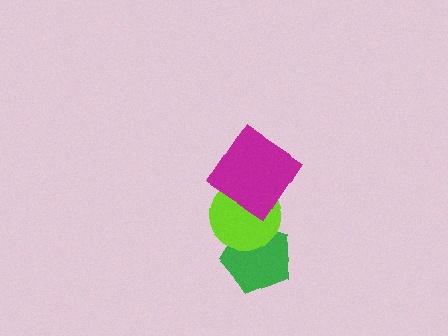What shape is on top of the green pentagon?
The lime circle is on top of the green pentagon.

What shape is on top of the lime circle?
The magenta diamond is on top of the lime circle.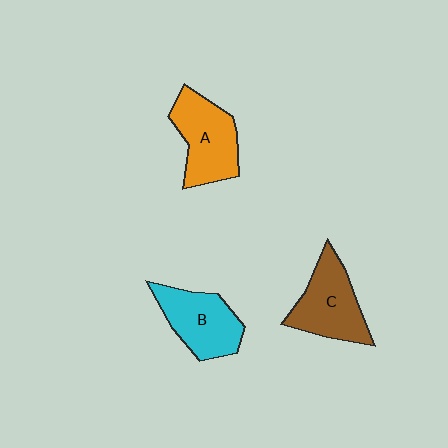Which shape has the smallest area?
Shape B (cyan).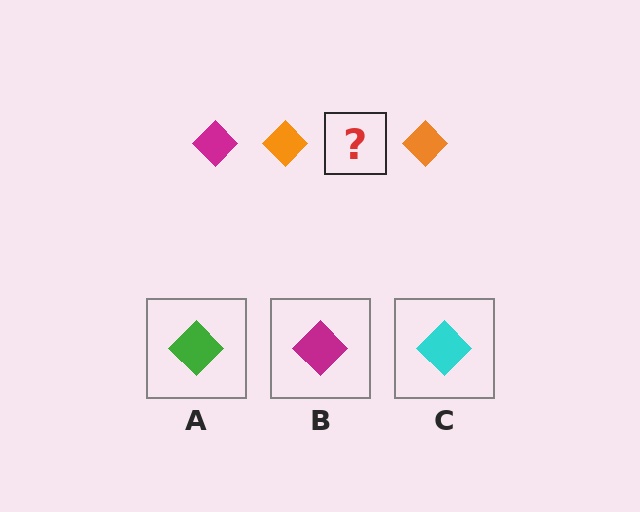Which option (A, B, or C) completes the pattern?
B.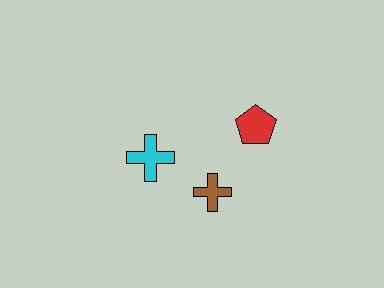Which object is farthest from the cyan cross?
The red pentagon is farthest from the cyan cross.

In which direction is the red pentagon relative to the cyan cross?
The red pentagon is to the right of the cyan cross.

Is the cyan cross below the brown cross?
No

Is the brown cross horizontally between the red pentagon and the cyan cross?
Yes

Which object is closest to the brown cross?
The cyan cross is closest to the brown cross.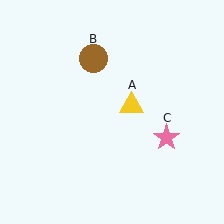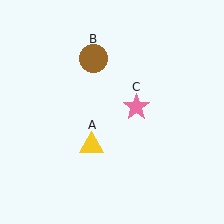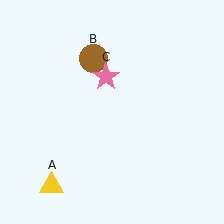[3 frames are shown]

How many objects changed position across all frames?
2 objects changed position: yellow triangle (object A), pink star (object C).